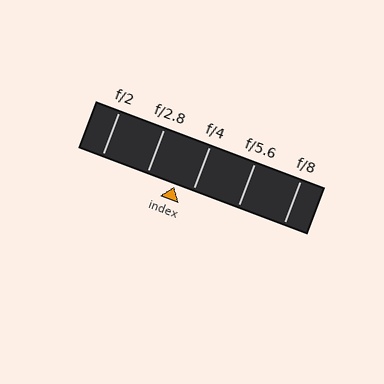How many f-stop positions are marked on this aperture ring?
There are 5 f-stop positions marked.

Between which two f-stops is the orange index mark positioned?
The index mark is between f/2.8 and f/4.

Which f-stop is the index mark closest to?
The index mark is closest to f/4.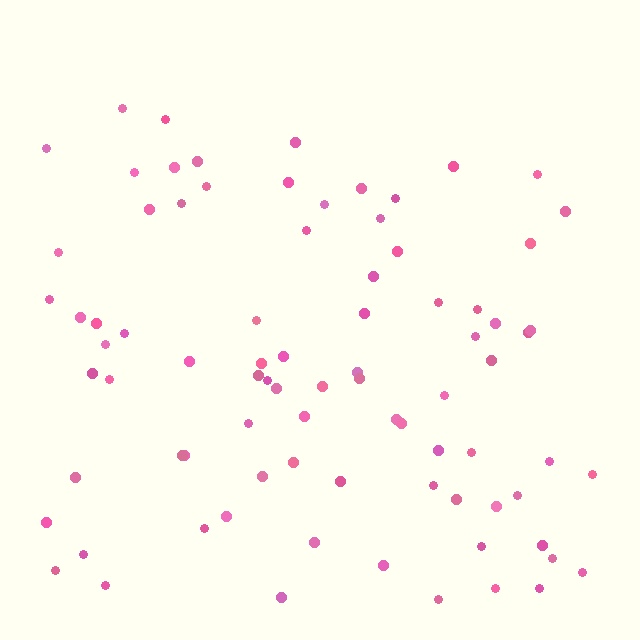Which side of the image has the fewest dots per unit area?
The top.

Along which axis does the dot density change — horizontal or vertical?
Vertical.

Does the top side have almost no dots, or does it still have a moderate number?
Still a moderate number, just noticeably fewer than the bottom.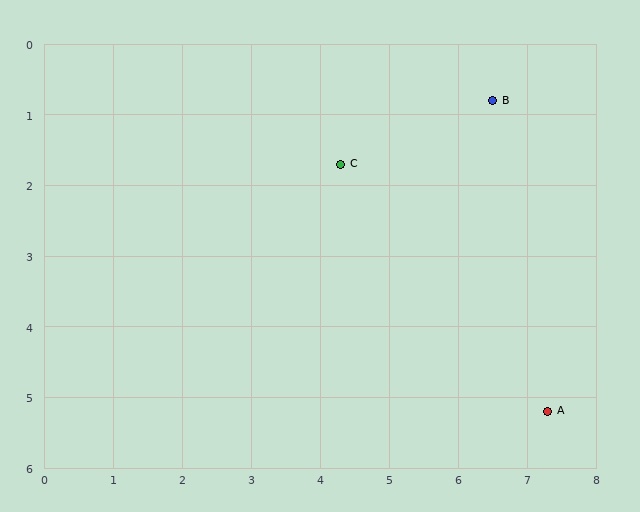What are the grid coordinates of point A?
Point A is at approximately (7.3, 5.2).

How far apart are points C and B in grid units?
Points C and B are about 2.4 grid units apart.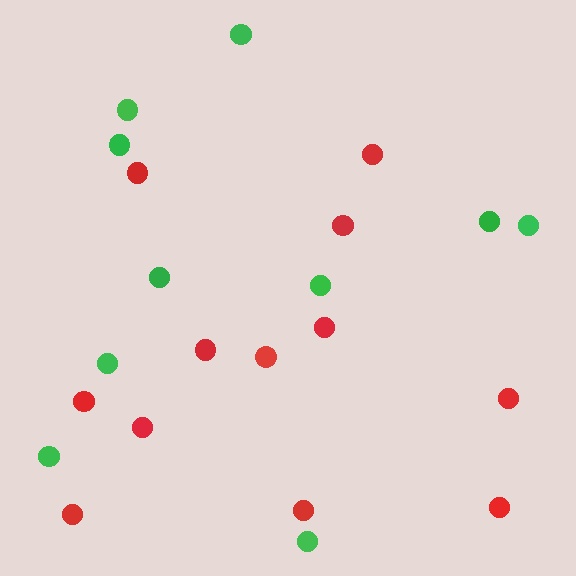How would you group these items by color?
There are 2 groups: one group of green circles (10) and one group of red circles (12).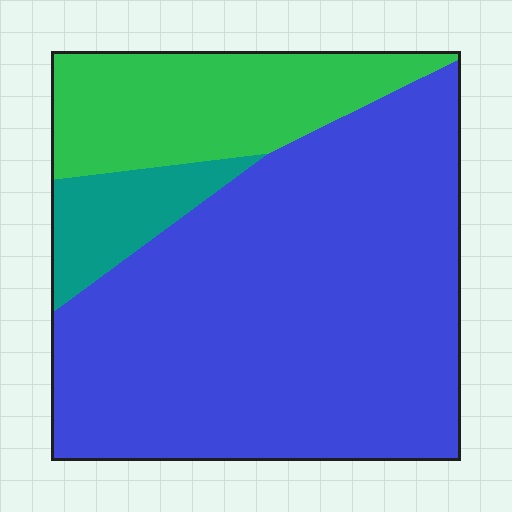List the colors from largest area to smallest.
From largest to smallest: blue, green, teal.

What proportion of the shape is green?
Green covers roughly 20% of the shape.